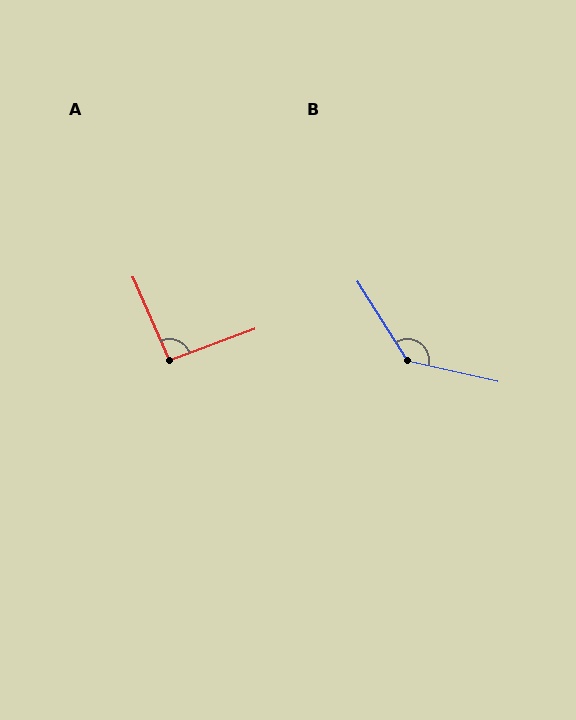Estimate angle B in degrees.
Approximately 135 degrees.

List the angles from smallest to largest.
A (93°), B (135°).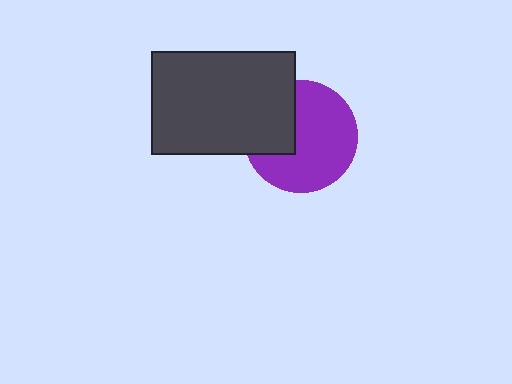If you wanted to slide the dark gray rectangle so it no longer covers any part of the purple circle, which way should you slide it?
Slide it left — that is the most direct way to separate the two shapes.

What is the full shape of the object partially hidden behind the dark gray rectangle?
The partially hidden object is a purple circle.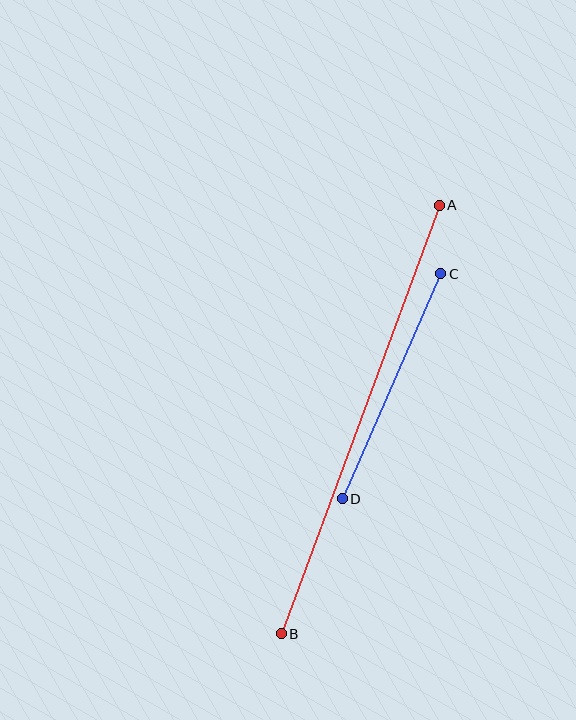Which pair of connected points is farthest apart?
Points A and B are farthest apart.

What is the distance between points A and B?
The distance is approximately 457 pixels.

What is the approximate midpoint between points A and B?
The midpoint is at approximately (360, 420) pixels.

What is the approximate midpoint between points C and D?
The midpoint is at approximately (392, 386) pixels.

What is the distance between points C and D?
The distance is approximately 246 pixels.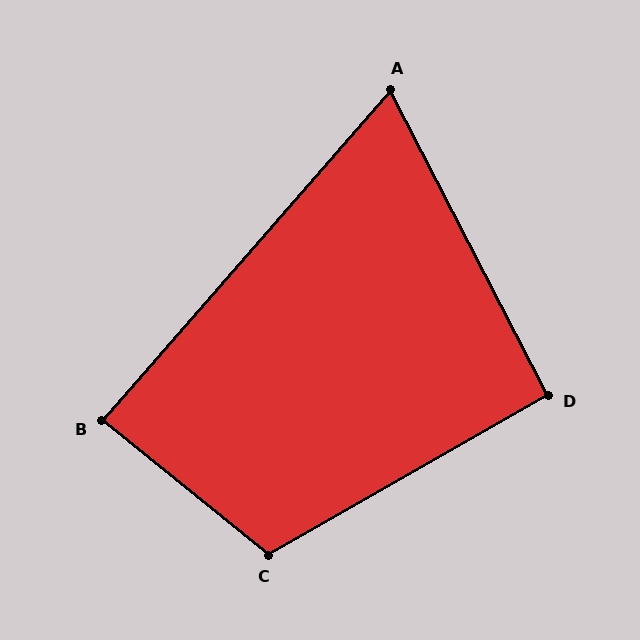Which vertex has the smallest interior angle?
A, at approximately 69 degrees.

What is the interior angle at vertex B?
Approximately 88 degrees (approximately right).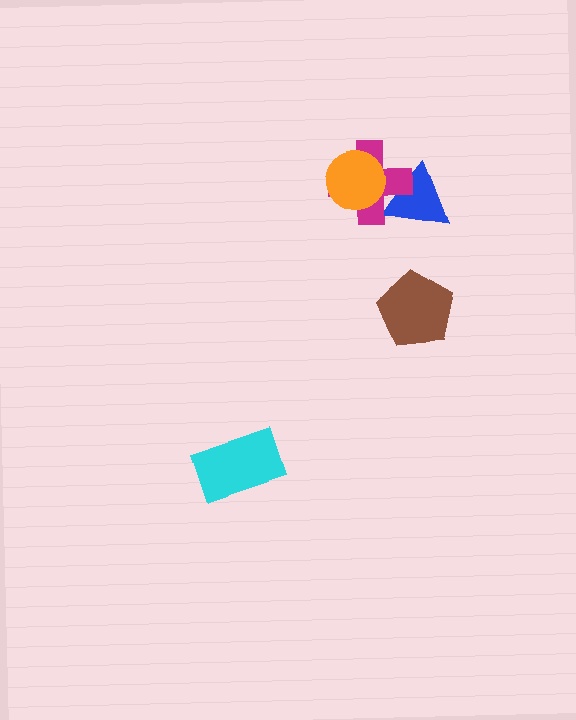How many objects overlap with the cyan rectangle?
0 objects overlap with the cyan rectangle.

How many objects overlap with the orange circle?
1 object overlaps with the orange circle.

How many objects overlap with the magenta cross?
2 objects overlap with the magenta cross.